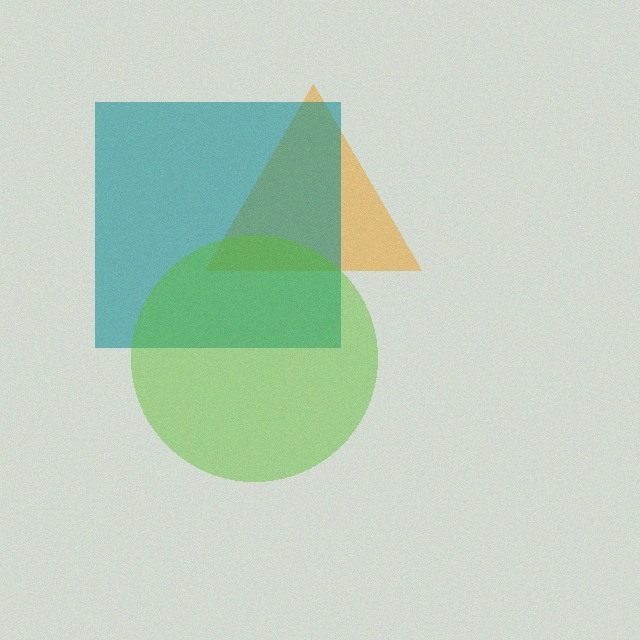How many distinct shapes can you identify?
There are 3 distinct shapes: an orange triangle, a teal square, a lime circle.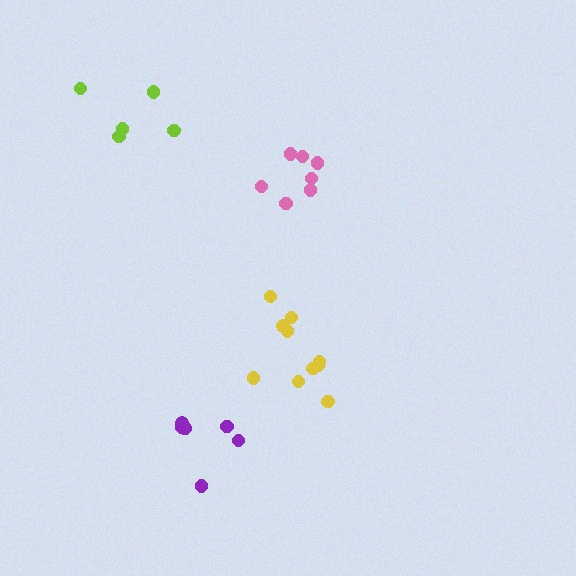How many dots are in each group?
Group 1: 10 dots, Group 2: 7 dots, Group 3: 7 dots, Group 4: 5 dots (29 total).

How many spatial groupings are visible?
There are 4 spatial groupings.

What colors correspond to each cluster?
The clusters are colored: yellow, pink, purple, lime.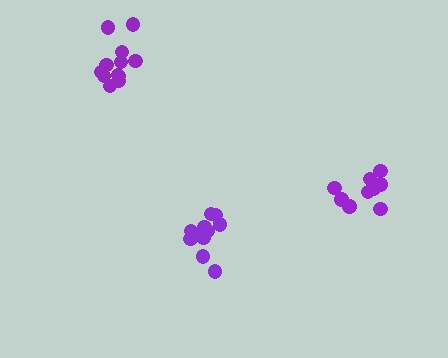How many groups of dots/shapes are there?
There are 3 groups.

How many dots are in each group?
Group 1: 12 dots, Group 2: 9 dots, Group 3: 10 dots (31 total).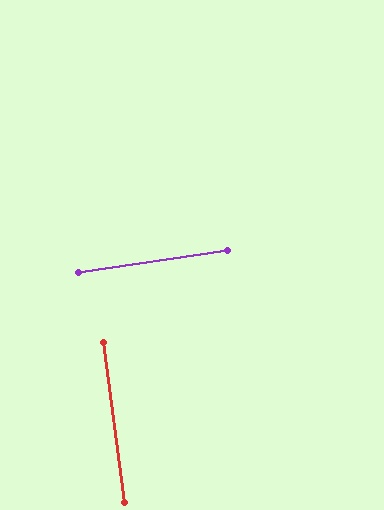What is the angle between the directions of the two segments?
Approximately 89 degrees.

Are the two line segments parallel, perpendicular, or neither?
Perpendicular — they meet at approximately 89°.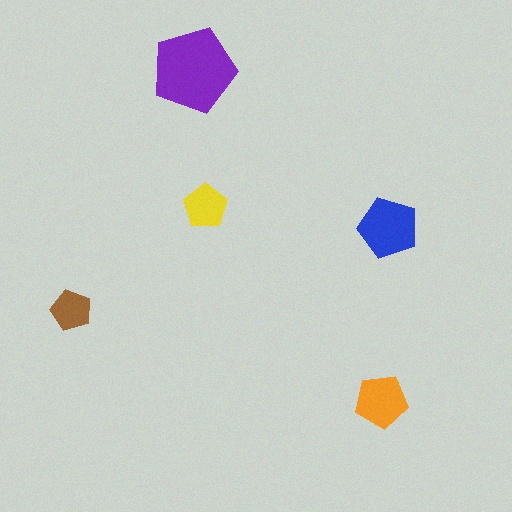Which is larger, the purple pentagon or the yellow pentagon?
The purple one.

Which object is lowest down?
The orange pentagon is bottommost.